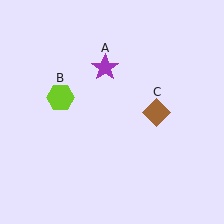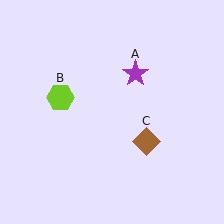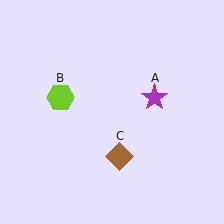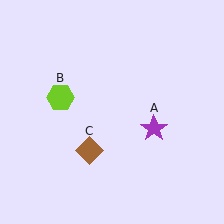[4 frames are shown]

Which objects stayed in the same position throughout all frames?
Lime hexagon (object B) remained stationary.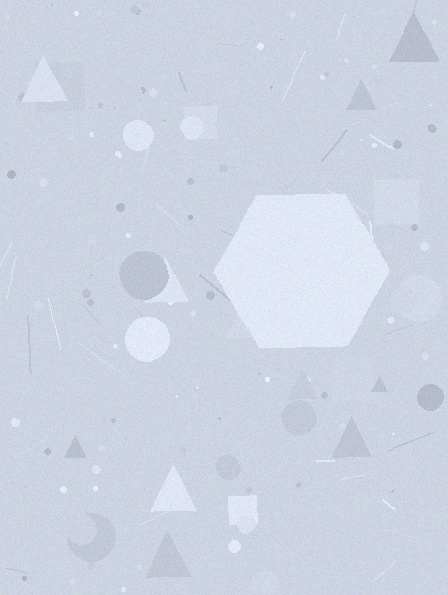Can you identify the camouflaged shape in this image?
The camouflaged shape is a hexagon.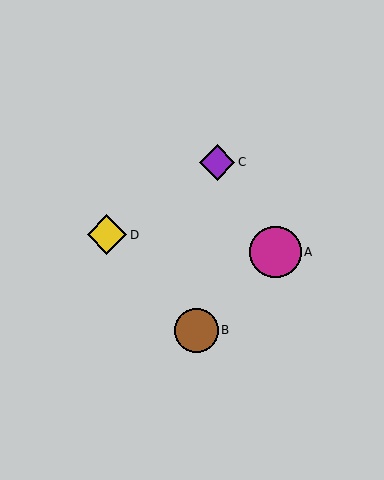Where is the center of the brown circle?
The center of the brown circle is at (196, 330).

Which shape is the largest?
The magenta circle (labeled A) is the largest.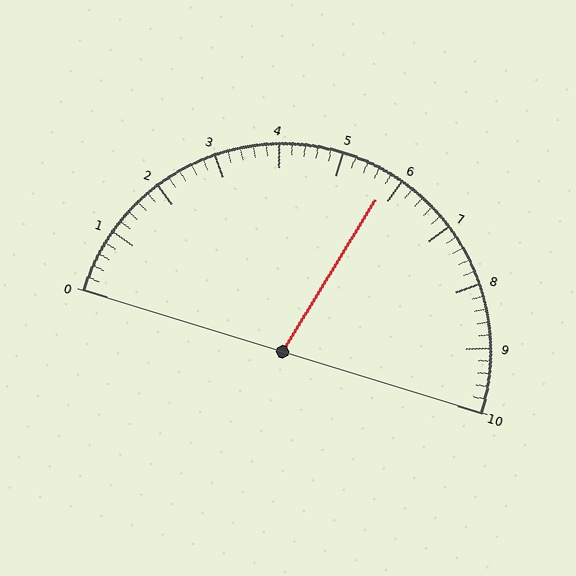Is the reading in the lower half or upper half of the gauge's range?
The reading is in the upper half of the range (0 to 10).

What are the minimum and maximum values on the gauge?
The gauge ranges from 0 to 10.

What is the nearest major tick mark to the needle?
The nearest major tick mark is 6.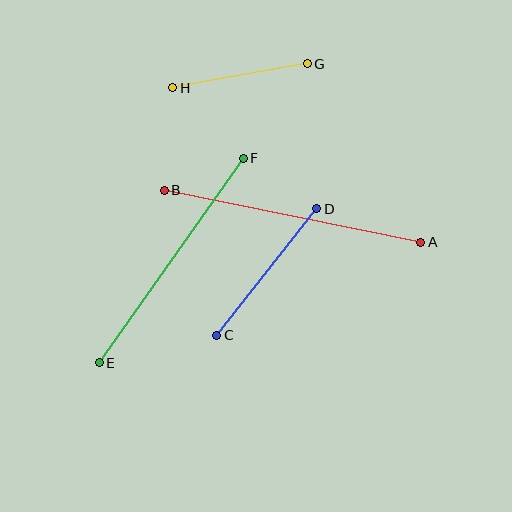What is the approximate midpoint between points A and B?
The midpoint is at approximately (292, 217) pixels.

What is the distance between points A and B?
The distance is approximately 262 pixels.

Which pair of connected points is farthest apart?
Points A and B are farthest apart.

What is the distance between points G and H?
The distance is approximately 137 pixels.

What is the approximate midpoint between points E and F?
The midpoint is at approximately (171, 261) pixels.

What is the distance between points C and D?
The distance is approximately 161 pixels.